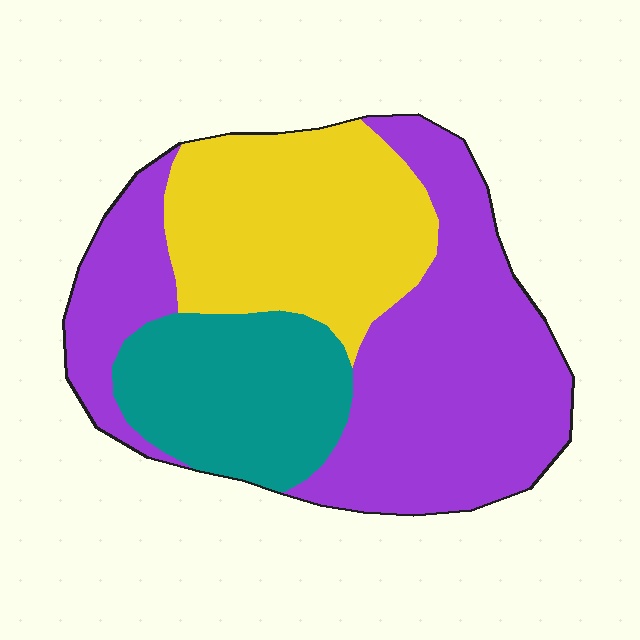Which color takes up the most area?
Purple, at roughly 50%.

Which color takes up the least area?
Teal, at roughly 20%.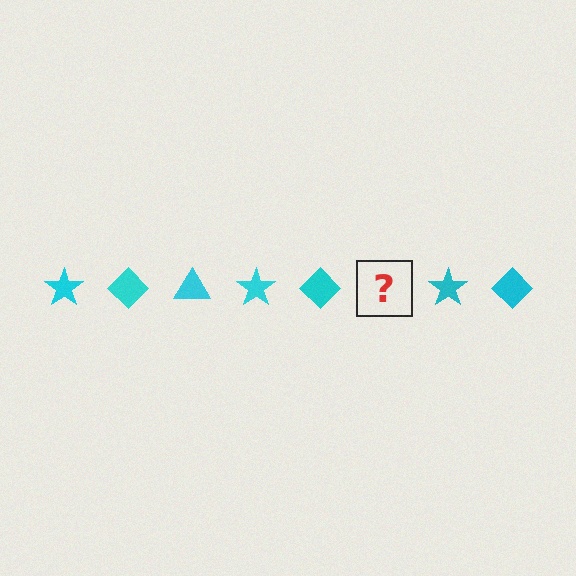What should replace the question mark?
The question mark should be replaced with a cyan triangle.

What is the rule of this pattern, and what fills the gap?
The rule is that the pattern cycles through star, diamond, triangle shapes in cyan. The gap should be filled with a cyan triangle.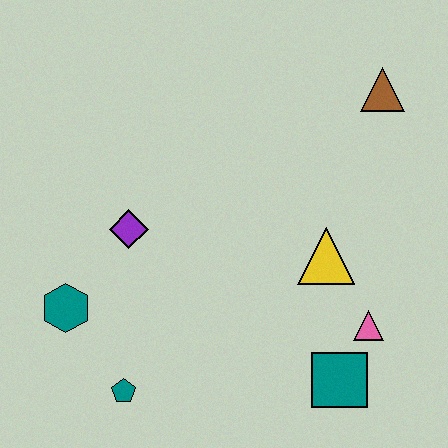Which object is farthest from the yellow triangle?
The teal hexagon is farthest from the yellow triangle.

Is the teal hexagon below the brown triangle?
Yes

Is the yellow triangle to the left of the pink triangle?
Yes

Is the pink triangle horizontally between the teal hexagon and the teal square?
No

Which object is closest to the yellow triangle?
The pink triangle is closest to the yellow triangle.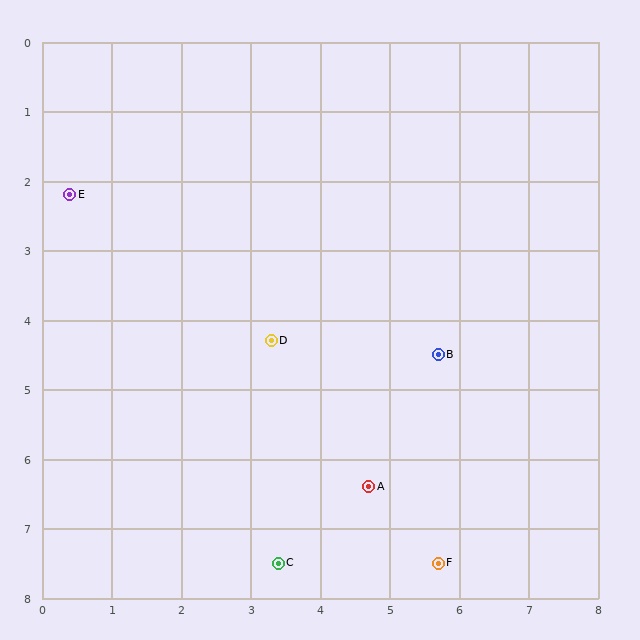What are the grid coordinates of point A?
Point A is at approximately (4.7, 6.4).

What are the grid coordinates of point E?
Point E is at approximately (0.4, 2.2).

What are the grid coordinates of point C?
Point C is at approximately (3.4, 7.5).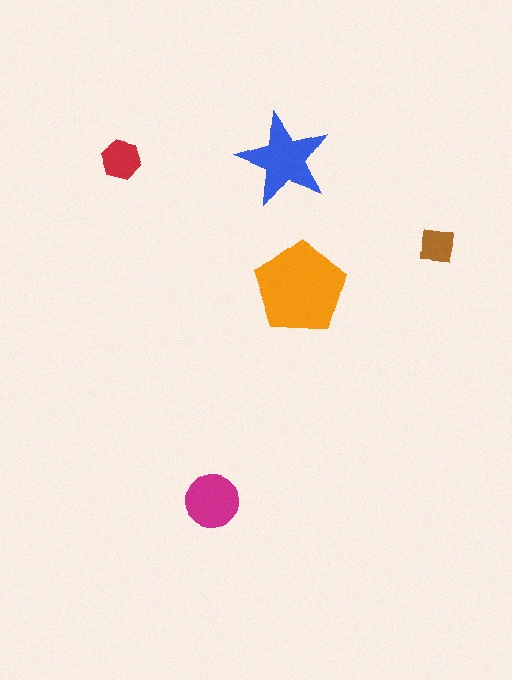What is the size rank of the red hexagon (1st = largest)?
4th.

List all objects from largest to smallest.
The orange pentagon, the blue star, the magenta circle, the red hexagon, the brown square.